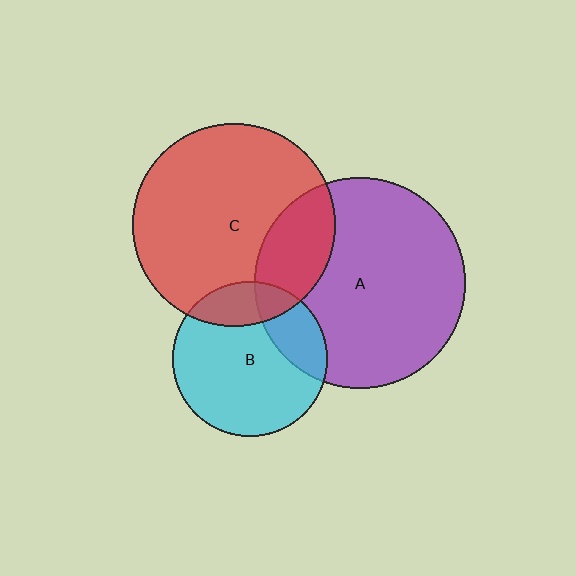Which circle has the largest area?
Circle A (purple).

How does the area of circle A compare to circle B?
Approximately 1.9 times.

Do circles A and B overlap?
Yes.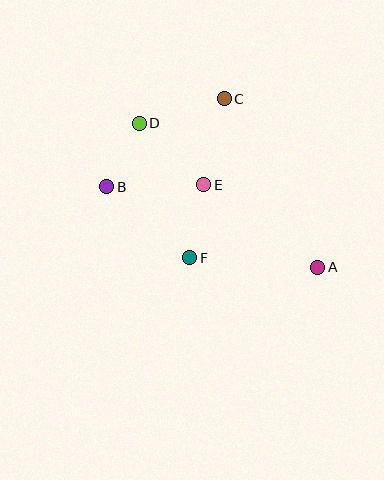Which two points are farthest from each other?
Points A and D are farthest from each other.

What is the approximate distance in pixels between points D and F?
The distance between D and F is approximately 144 pixels.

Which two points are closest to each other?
Points B and D are closest to each other.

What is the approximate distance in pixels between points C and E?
The distance between C and E is approximately 88 pixels.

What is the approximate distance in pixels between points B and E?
The distance between B and E is approximately 97 pixels.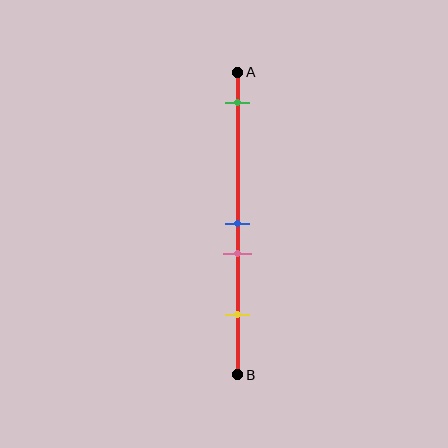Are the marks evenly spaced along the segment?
No, the marks are not evenly spaced.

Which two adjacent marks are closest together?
The blue and pink marks are the closest adjacent pair.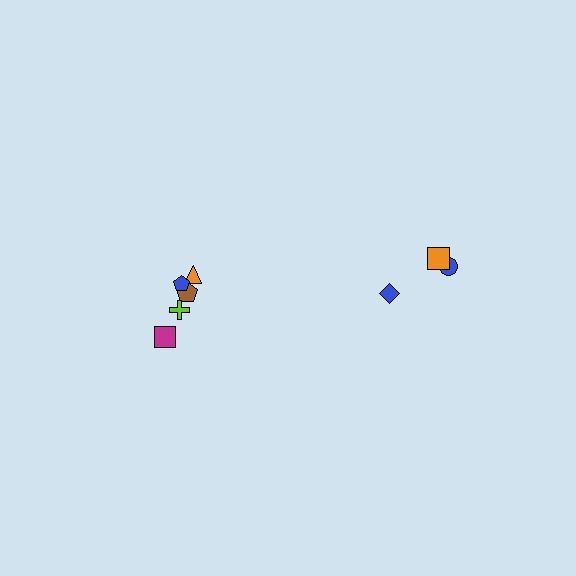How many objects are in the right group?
There are 3 objects.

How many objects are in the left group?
There are 5 objects.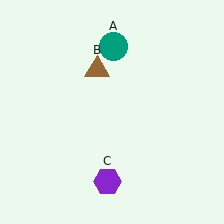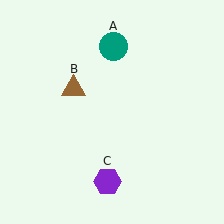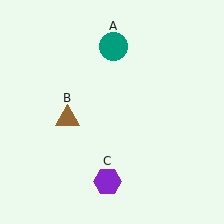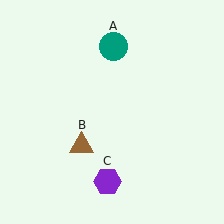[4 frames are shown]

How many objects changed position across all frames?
1 object changed position: brown triangle (object B).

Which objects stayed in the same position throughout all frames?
Teal circle (object A) and purple hexagon (object C) remained stationary.